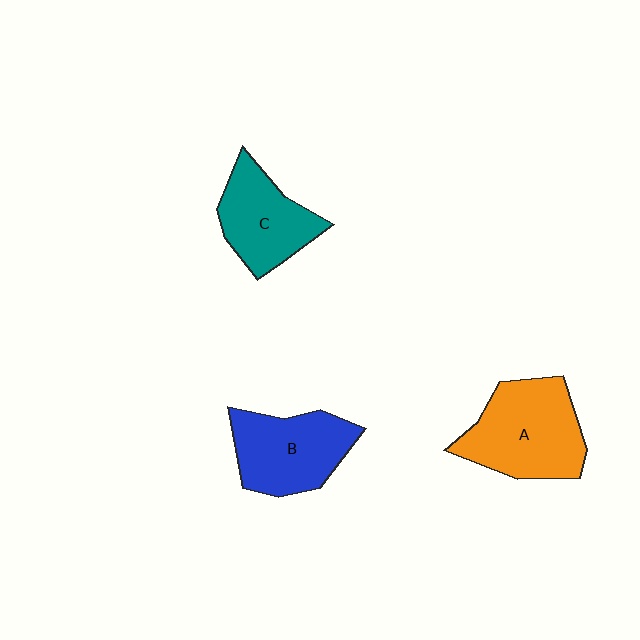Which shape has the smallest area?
Shape C (teal).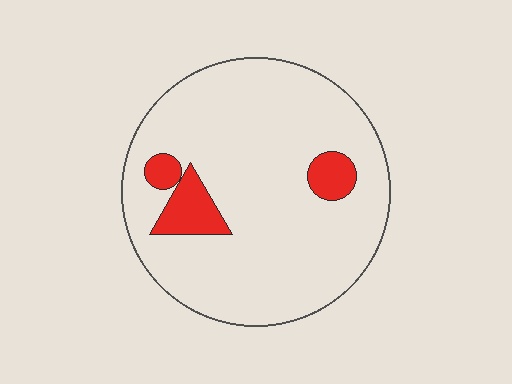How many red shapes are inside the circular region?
3.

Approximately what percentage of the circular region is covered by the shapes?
Approximately 10%.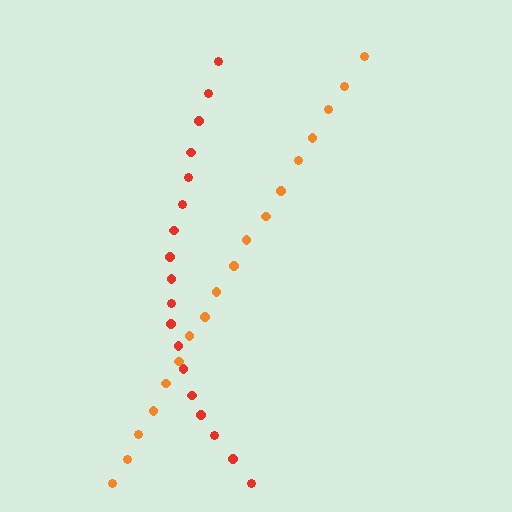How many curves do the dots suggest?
There are 2 distinct paths.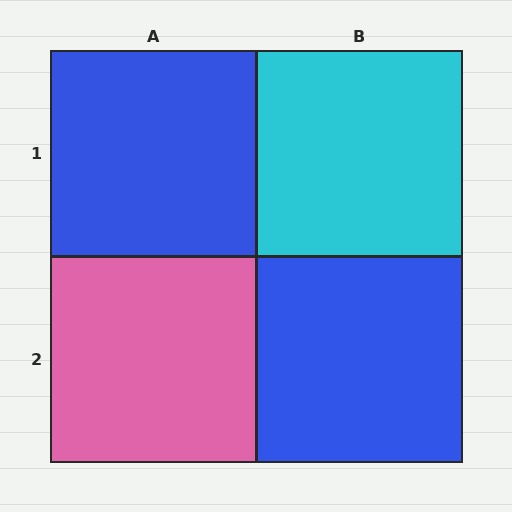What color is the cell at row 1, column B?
Cyan.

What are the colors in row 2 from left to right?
Pink, blue.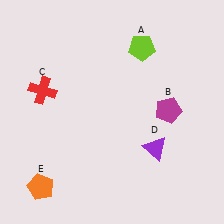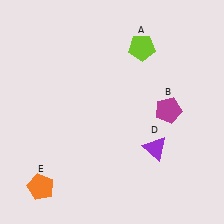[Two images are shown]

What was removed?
The red cross (C) was removed in Image 2.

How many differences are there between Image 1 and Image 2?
There is 1 difference between the two images.